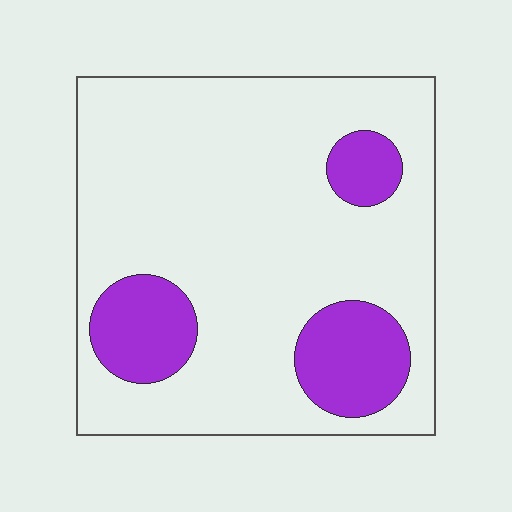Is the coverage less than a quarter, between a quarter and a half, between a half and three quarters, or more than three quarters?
Less than a quarter.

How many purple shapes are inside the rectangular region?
3.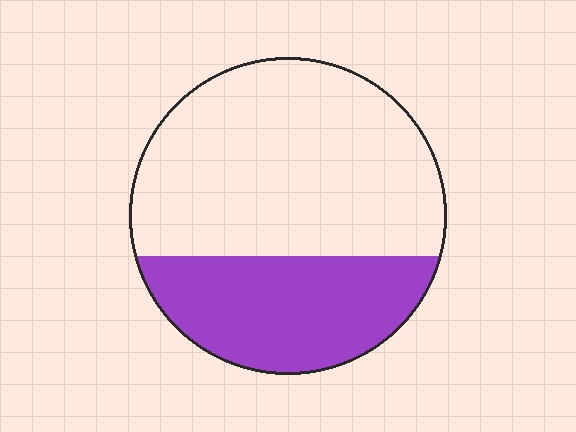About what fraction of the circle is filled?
About one third (1/3).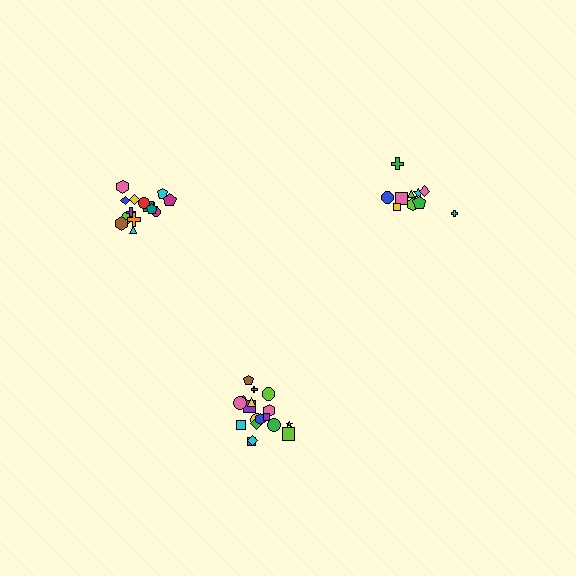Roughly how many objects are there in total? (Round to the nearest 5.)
Roughly 45 objects in total.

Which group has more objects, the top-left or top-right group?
The top-left group.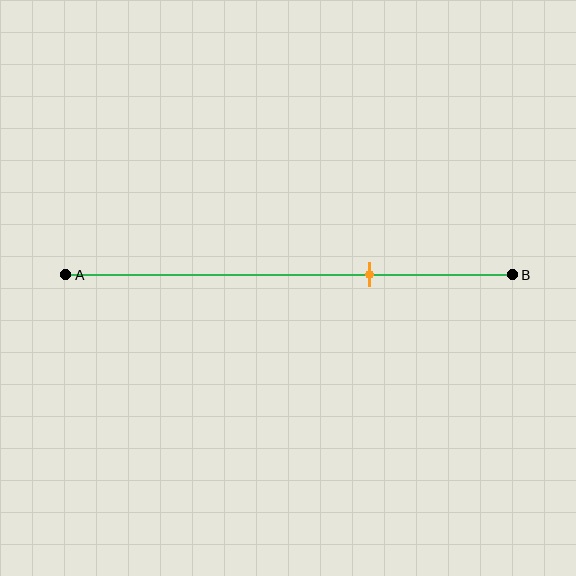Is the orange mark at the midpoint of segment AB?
No, the mark is at about 70% from A, not at the 50% midpoint.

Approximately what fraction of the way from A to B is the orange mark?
The orange mark is approximately 70% of the way from A to B.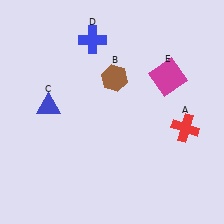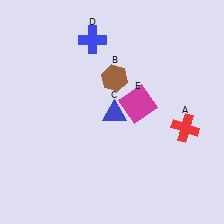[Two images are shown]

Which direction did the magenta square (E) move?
The magenta square (E) moved left.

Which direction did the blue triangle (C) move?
The blue triangle (C) moved right.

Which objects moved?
The objects that moved are: the blue triangle (C), the magenta square (E).